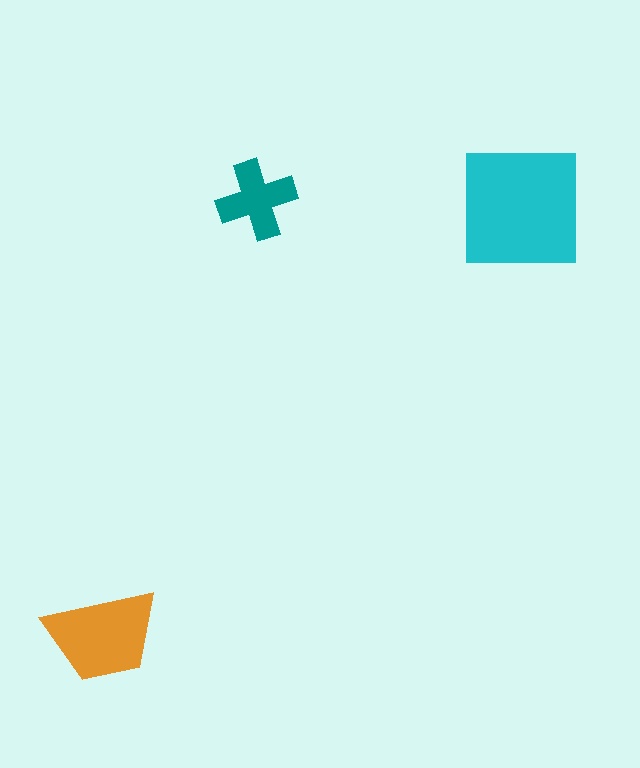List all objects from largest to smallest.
The cyan square, the orange trapezoid, the teal cross.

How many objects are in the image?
There are 3 objects in the image.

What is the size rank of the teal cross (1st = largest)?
3rd.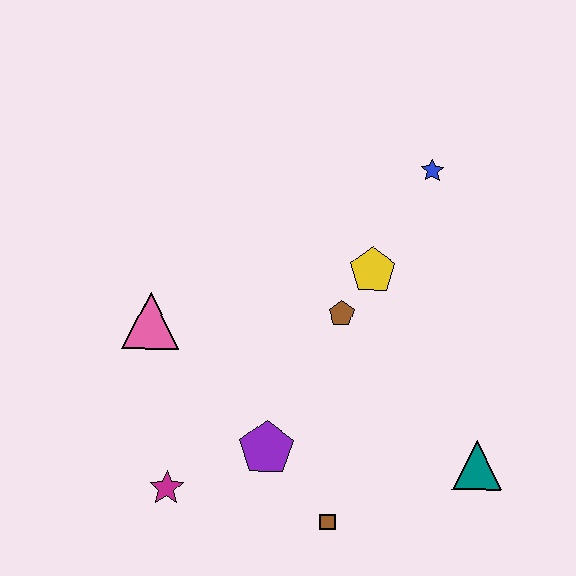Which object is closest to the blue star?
The yellow pentagon is closest to the blue star.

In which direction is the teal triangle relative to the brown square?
The teal triangle is to the right of the brown square.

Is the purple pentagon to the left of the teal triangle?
Yes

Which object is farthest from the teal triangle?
The pink triangle is farthest from the teal triangle.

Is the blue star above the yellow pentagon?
Yes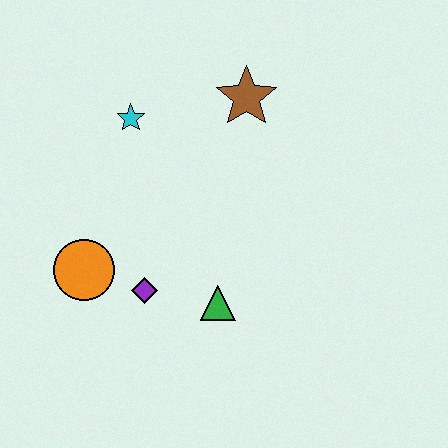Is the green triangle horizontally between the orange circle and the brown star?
Yes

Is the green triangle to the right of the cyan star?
Yes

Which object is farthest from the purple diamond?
The brown star is farthest from the purple diamond.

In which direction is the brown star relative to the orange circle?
The brown star is above the orange circle.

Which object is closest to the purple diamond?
The orange circle is closest to the purple diamond.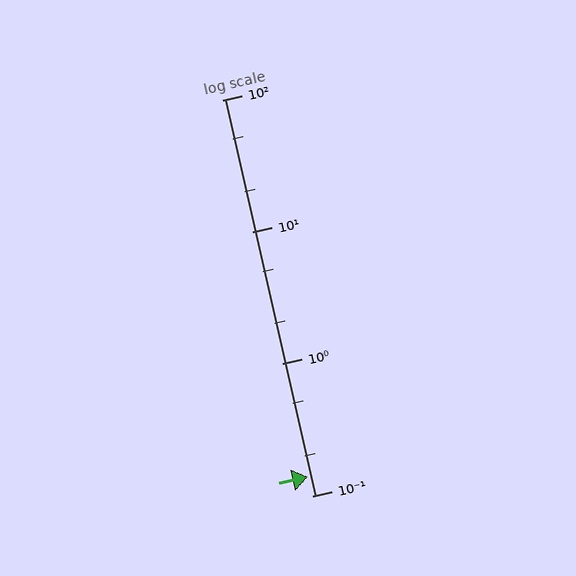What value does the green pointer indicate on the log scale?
The pointer indicates approximately 0.14.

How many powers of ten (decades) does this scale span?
The scale spans 3 decades, from 0.1 to 100.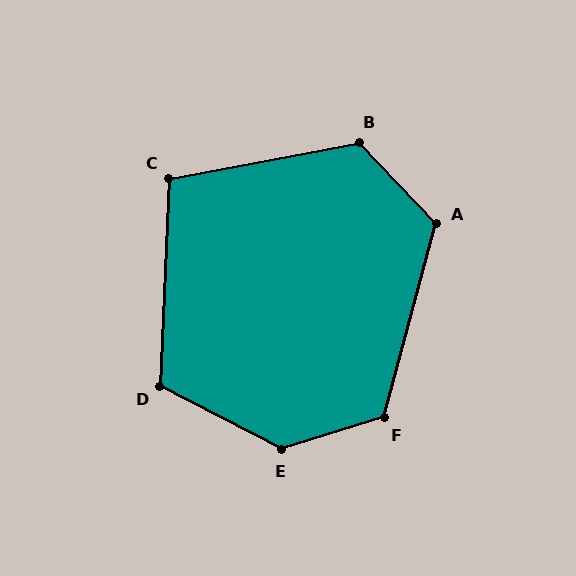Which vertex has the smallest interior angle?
C, at approximately 103 degrees.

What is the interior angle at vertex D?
Approximately 115 degrees (obtuse).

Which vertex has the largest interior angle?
E, at approximately 135 degrees.